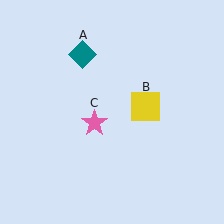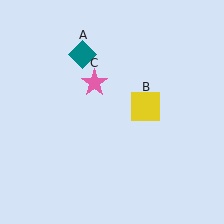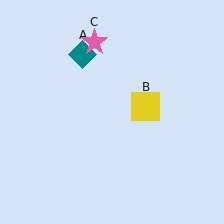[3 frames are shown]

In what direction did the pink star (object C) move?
The pink star (object C) moved up.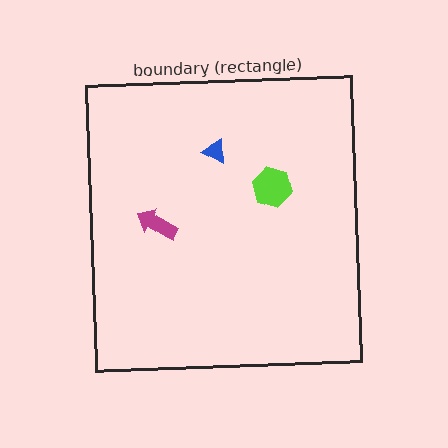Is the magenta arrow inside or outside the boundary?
Inside.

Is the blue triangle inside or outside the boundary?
Inside.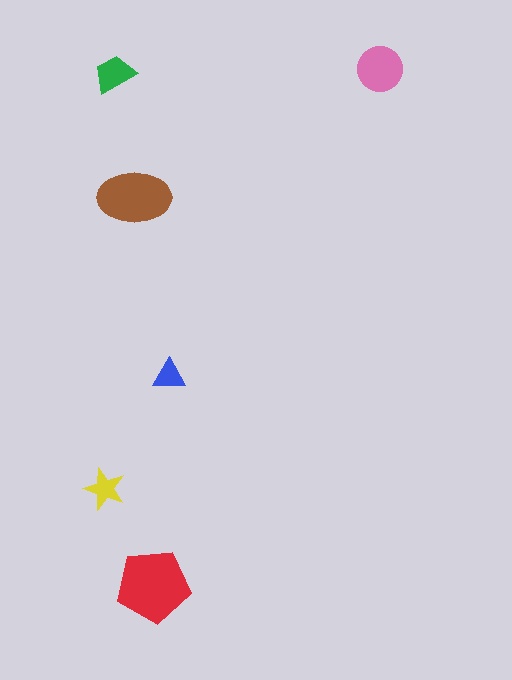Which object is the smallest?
The blue triangle.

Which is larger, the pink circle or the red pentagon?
The red pentagon.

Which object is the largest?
The red pentagon.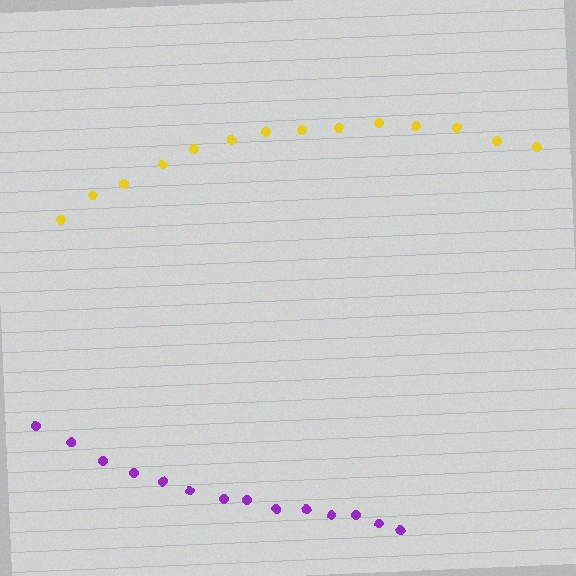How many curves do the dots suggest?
There are 2 distinct paths.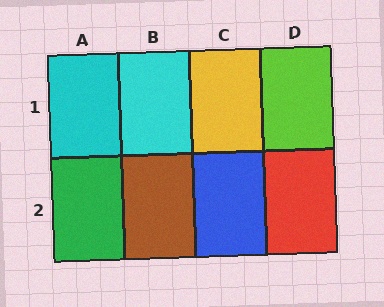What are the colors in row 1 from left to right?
Cyan, cyan, yellow, lime.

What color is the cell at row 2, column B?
Brown.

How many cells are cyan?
2 cells are cyan.